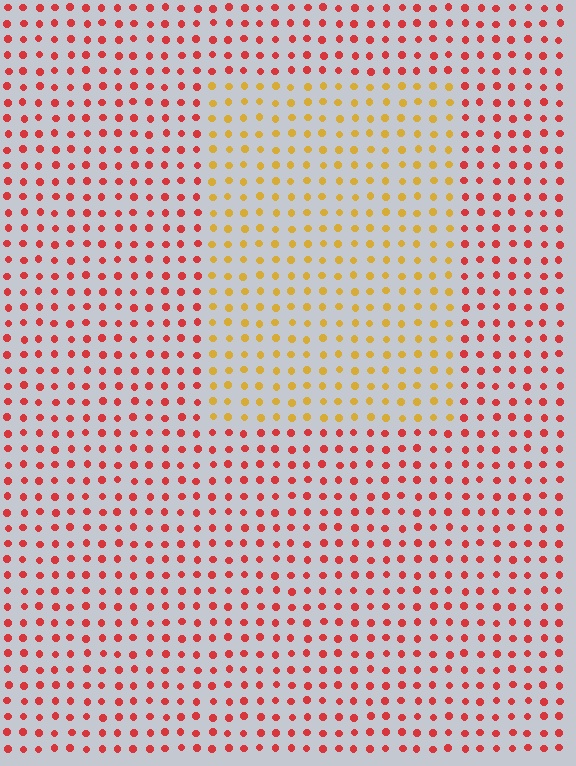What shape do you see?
I see a rectangle.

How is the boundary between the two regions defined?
The boundary is defined purely by a slight shift in hue (about 46 degrees). Spacing, size, and orientation are identical on both sides.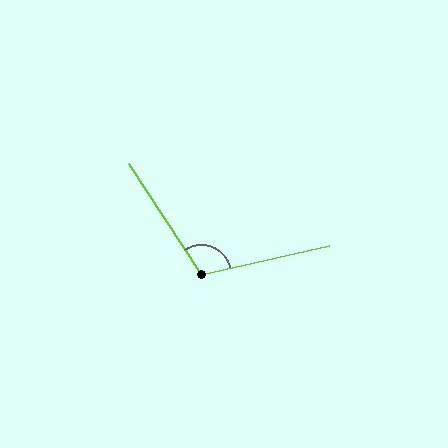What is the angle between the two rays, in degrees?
Approximately 110 degrees.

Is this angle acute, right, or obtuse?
It is obtuse.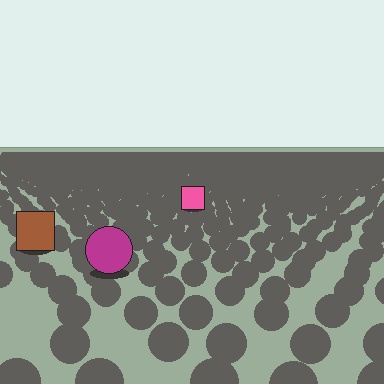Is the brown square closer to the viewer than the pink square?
Yes. The brown square is closer — you can tell from the texture gradient: the ground texture is coarser near it.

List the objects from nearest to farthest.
From nearest to farthest: the magenta circle, the brown square, the pink square.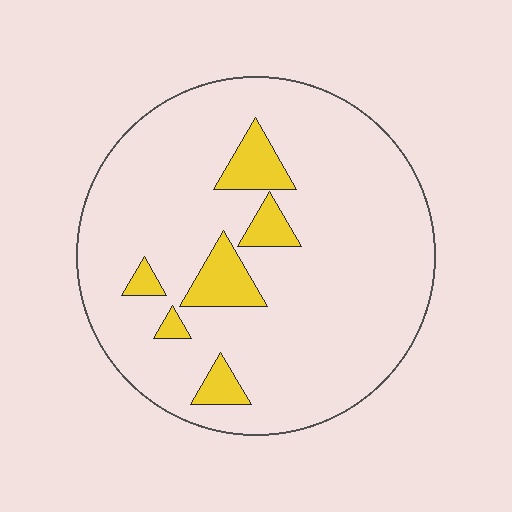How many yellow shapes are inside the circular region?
6.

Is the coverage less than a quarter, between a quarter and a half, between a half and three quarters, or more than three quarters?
Less than a quarter.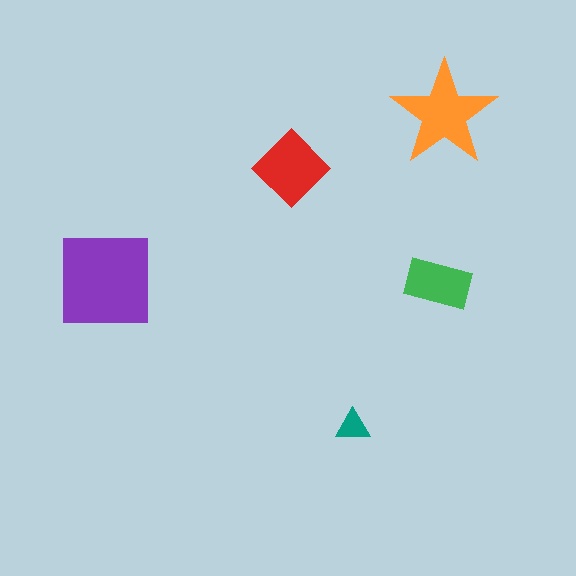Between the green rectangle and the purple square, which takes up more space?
The purple square.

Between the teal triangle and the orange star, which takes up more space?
The orange star.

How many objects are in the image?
There are 5 objects in the image.